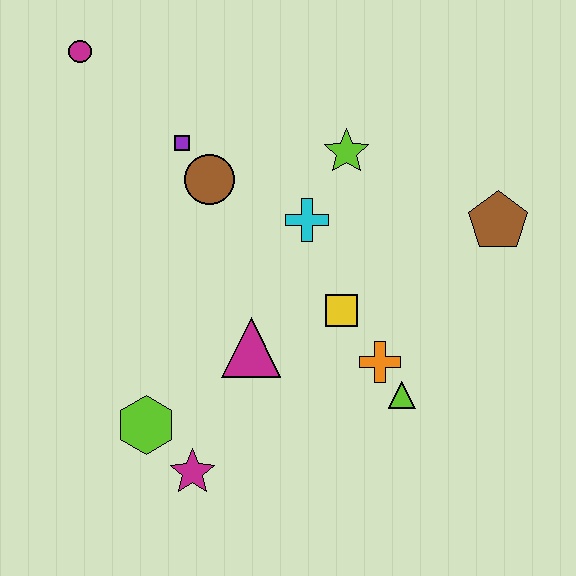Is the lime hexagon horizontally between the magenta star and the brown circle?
No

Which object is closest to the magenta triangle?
The yellow square is closest to the magenta triangle.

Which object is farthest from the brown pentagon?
The magenta circle is farthest from the brown pentagon.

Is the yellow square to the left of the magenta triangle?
No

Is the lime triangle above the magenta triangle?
No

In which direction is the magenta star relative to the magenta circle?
The magenta star is below the magenta circle.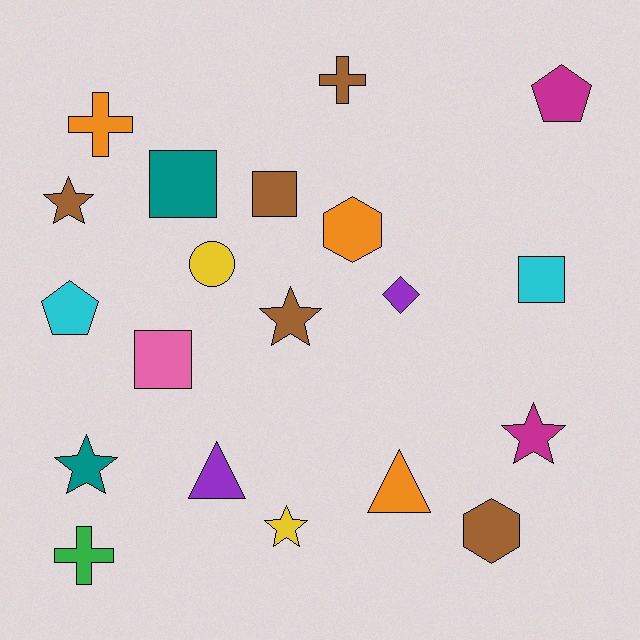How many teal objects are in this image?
There are 2 teal objects.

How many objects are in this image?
There are 20 objects.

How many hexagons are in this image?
There are 2 hexagons.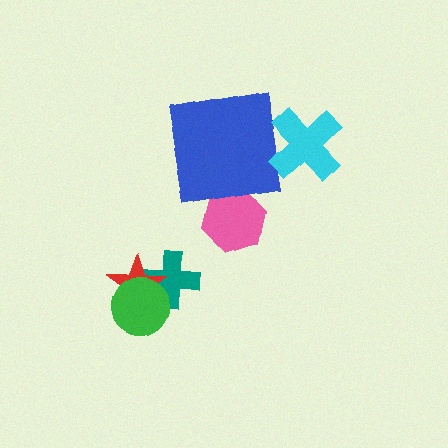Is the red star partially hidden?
Yes, it is partially covered by another shape.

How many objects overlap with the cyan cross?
0 objects overlap with the cyan cross.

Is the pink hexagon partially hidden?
Yes, it is partially covered by another shape.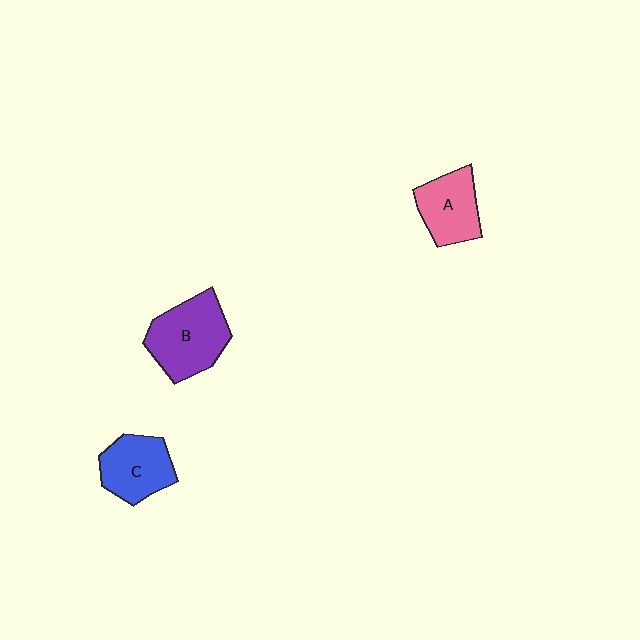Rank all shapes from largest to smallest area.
From largest to smallest: B (purple), C (blue), A (pink).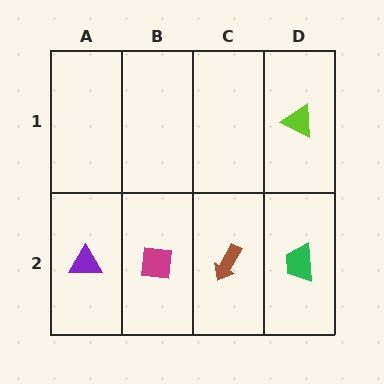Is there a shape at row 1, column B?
No, that cell is empty.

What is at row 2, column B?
A magenta square.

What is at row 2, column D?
A green trapezoid.